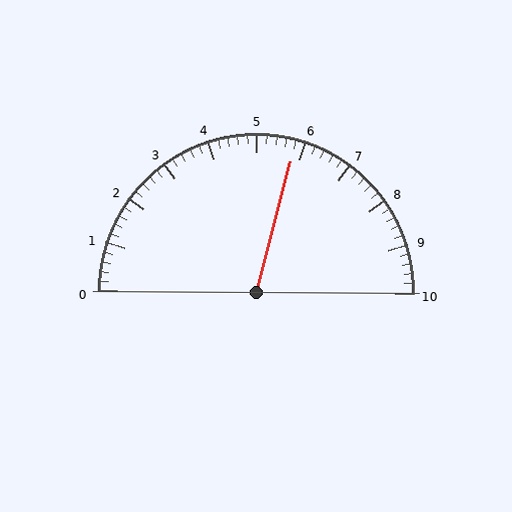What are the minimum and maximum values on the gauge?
The gauge ranges from 0 to 10.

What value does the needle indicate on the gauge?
The needle indicates approximately 5.8.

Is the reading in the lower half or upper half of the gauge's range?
The reading is in the upper half of the range (0 to 10).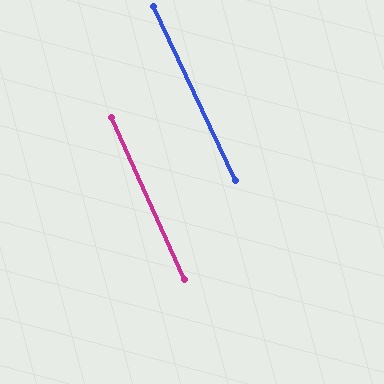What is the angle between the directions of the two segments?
Approximately 1 degree.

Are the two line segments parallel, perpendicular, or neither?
Parallel — their directions differ by only 1.1°.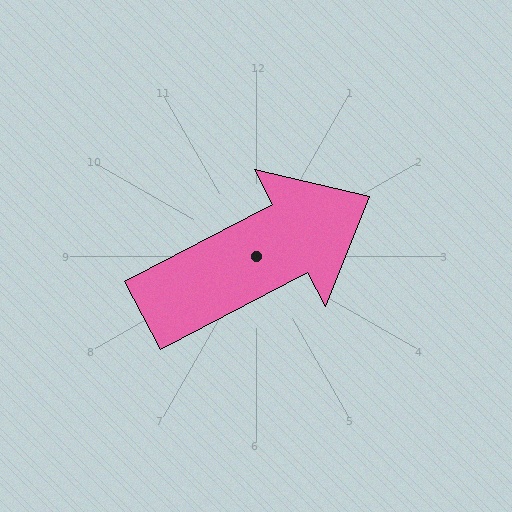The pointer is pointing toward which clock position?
Roughly 2 o'clock.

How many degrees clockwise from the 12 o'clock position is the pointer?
Approximately 62 degrees.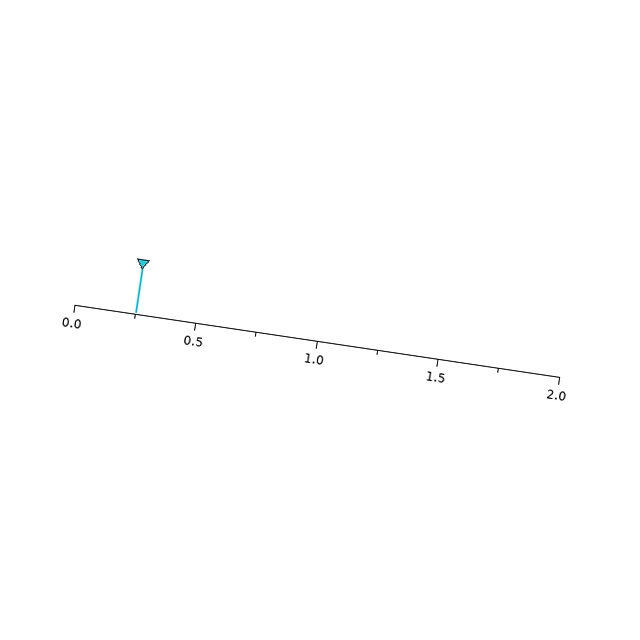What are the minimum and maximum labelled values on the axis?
The axis runs from 0.0 to 2.0.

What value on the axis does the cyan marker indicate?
The marker indicates approximately 0.25.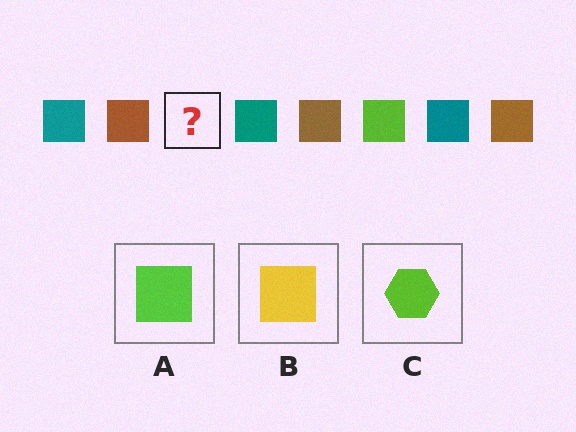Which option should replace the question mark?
Option A.